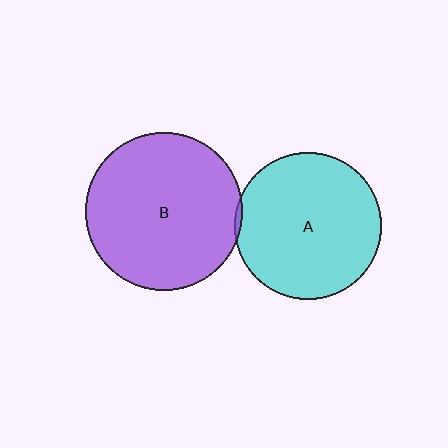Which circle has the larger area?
Circle B (purple).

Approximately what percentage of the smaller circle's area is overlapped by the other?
Approximately 5%.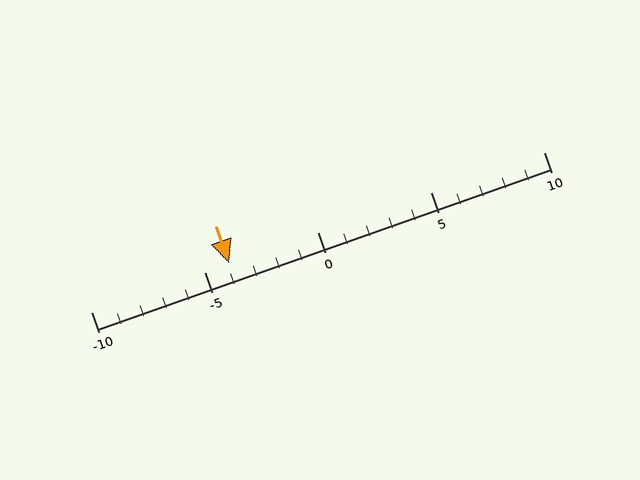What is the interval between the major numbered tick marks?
The major tick marks are spaced 5 units apart.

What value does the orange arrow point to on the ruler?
The orange arrow points to approximately -4.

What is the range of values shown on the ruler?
The ruler shows values from -10 to 10.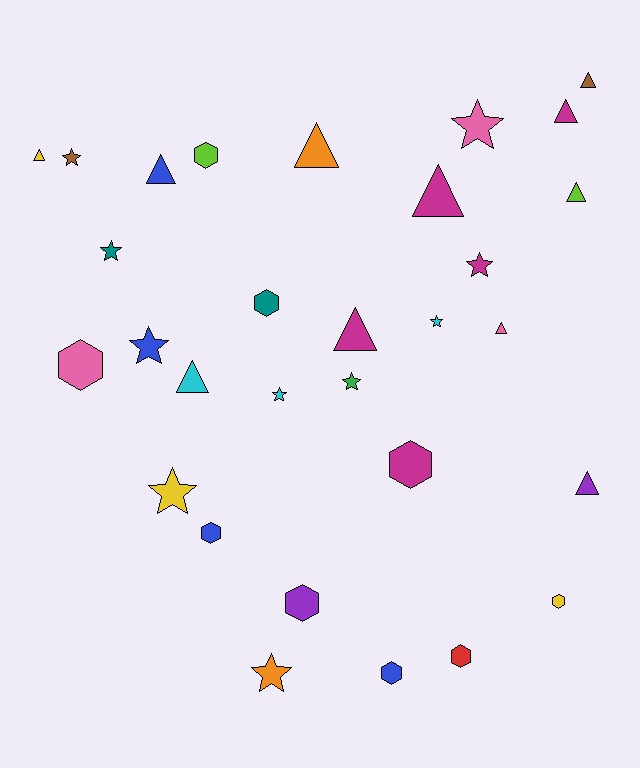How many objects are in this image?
There are 30 objects.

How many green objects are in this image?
There is 1 green object.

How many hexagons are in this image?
There are 9 hexagons.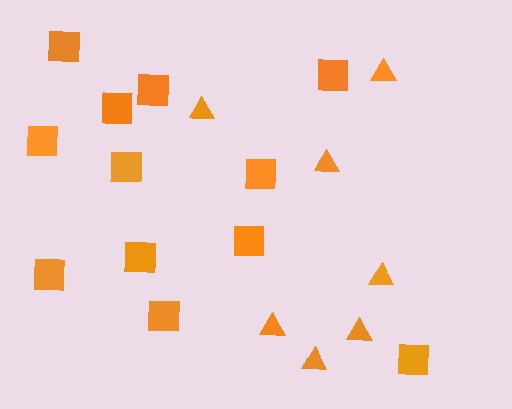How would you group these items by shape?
There are 2 groups: one group of triangles (7) and one group of squares (12).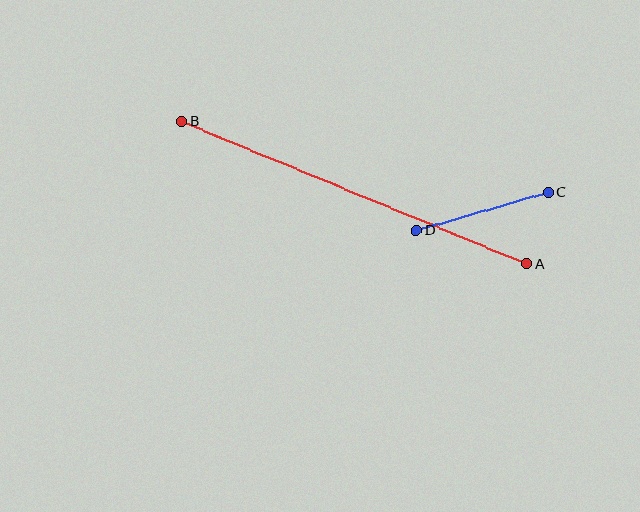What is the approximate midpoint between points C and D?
The midpoint is at approximately (482, 211) pixels.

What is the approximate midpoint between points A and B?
The midpoint is at approximately (354, 192) pixels.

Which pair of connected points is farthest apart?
Points A and B are farthest apart.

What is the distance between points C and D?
The distance is approximately 138 pixels.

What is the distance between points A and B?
The distance is approximately 373 pixels.